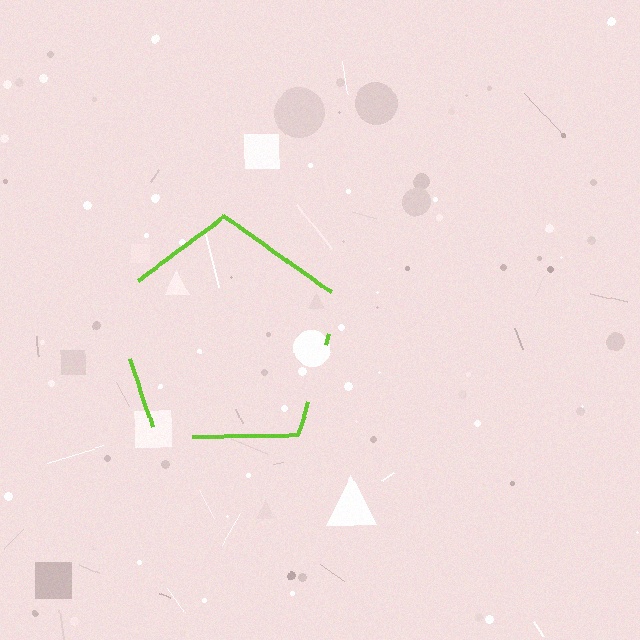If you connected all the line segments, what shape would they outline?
They would outline a pentagon.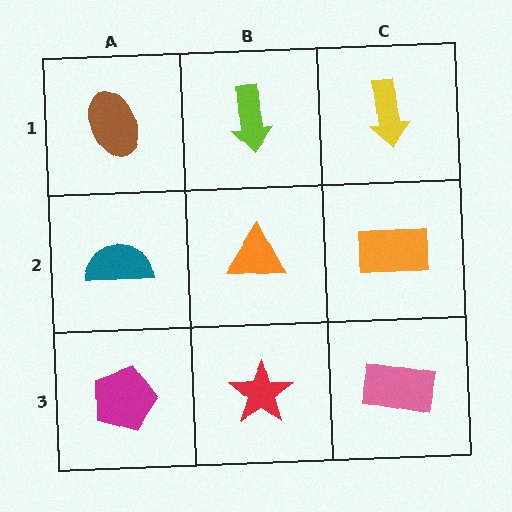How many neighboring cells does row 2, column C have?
3.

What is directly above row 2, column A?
A brown ellipse.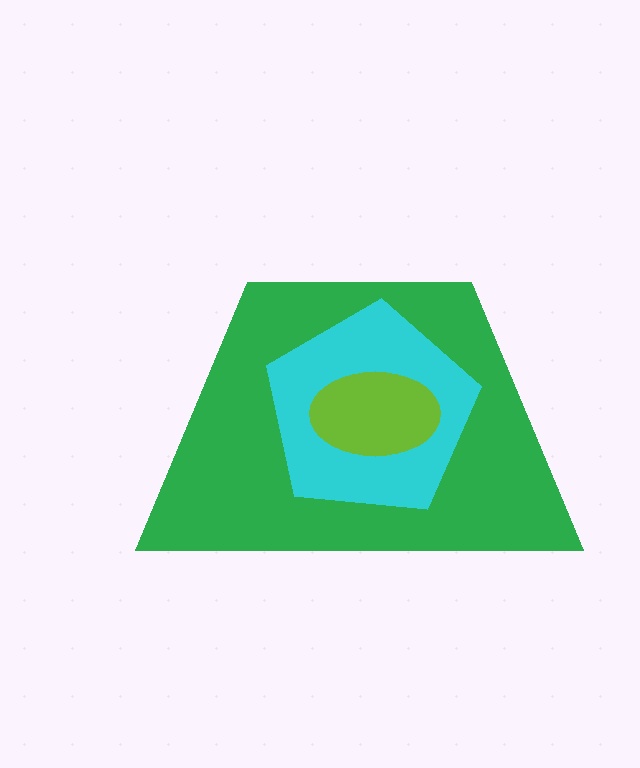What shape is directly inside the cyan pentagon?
The lime ellipse.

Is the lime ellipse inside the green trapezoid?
Yes.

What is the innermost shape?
The lime ellipse.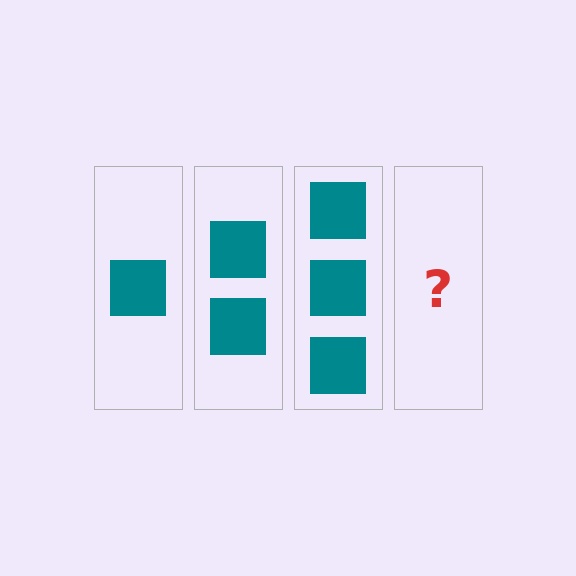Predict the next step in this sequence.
The next step is 4 squares.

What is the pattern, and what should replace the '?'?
The pattern is that each step adds one more square. The '?' should be 4 squares.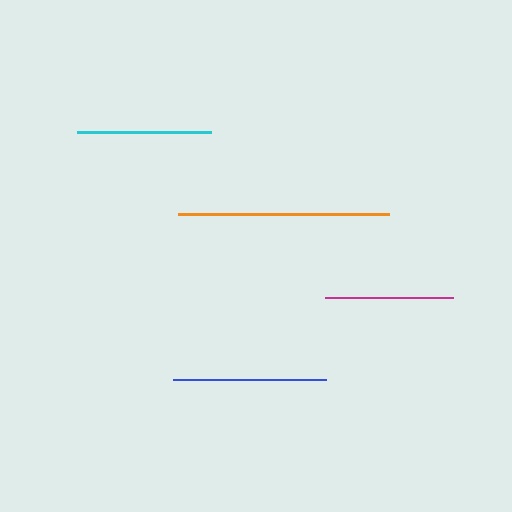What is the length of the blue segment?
The blue segment is approximately 153 pixels long.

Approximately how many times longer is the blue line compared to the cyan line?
The blue line is approximately 1.1 times the length of the cyan line.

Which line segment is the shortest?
The magenta line is the shortest at approximately 128 pixels.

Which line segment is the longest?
The orange line is the longest at approximately 212 pixels.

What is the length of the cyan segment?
The cyan segment is approximately 134 pixels long.